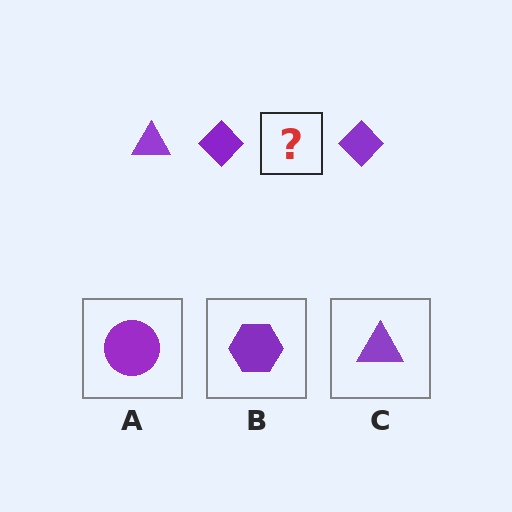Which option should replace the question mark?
Option C.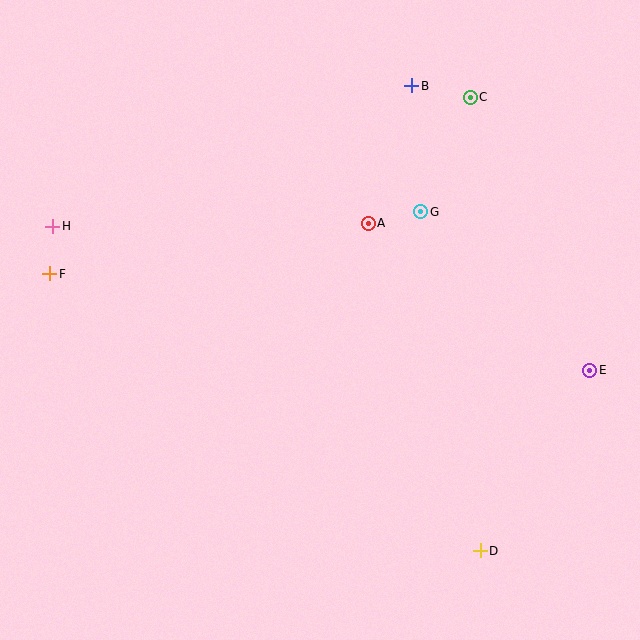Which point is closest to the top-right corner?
Point C is closest to the top-right corner.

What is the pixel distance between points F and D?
The distance between F and D is 512 pixels.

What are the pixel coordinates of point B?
Point B is at (412, 86).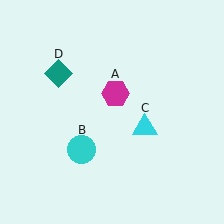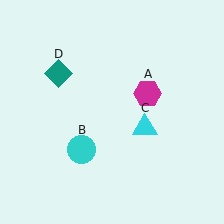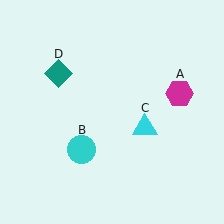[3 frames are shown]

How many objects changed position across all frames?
1 object changed position: magenta hexagon (object A).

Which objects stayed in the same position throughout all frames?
Cyan circle (object B) and cyan triangle (object C) and teal diamond (object D) remained stationary.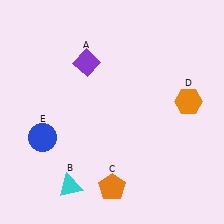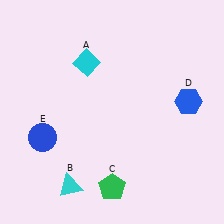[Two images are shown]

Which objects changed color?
A changed from purple to cyan. C changed from orange to green. D changed from orange to blue.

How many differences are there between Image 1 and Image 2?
There are 3 differences between the two images.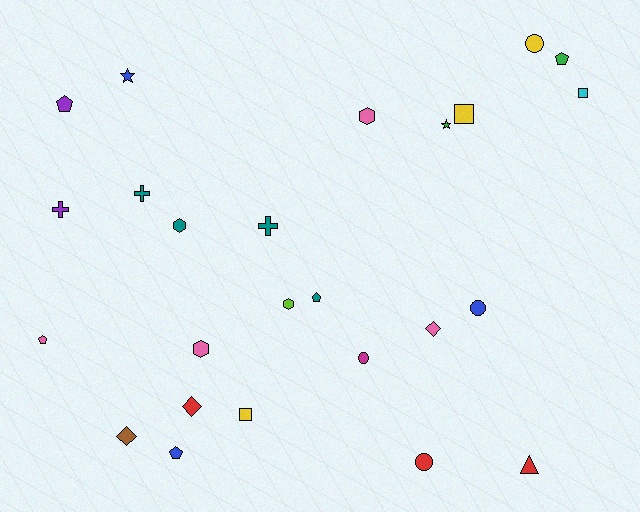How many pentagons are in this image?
There are 5 pentagons.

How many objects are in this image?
There are 25 objects.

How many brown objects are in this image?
There is 1 brown object.